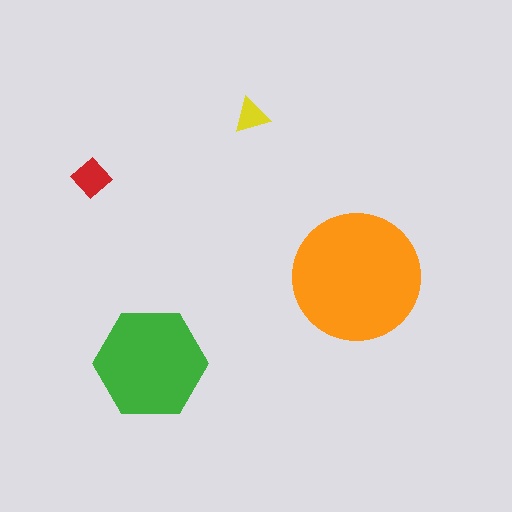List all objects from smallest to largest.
The yellow triangle, the red diamond, the green hexagon, the orange circle.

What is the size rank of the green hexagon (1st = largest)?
2nd.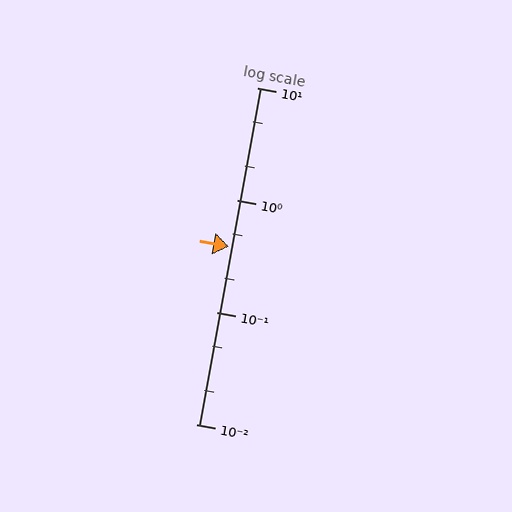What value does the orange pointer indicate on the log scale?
The pointer indicates approximately 0.38.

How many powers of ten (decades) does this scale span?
The scale spans 3 decades, from 0.01 to 10.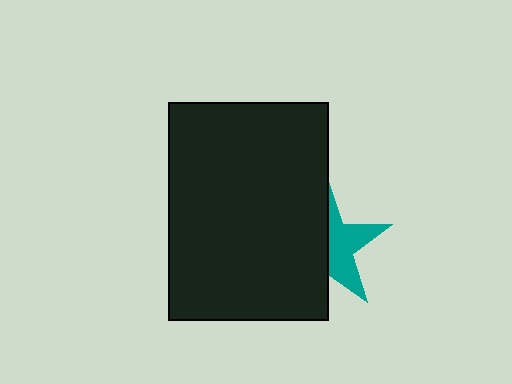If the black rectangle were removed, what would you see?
You would see the complete teal star.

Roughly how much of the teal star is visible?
A small part of it is visible (roughly 44%).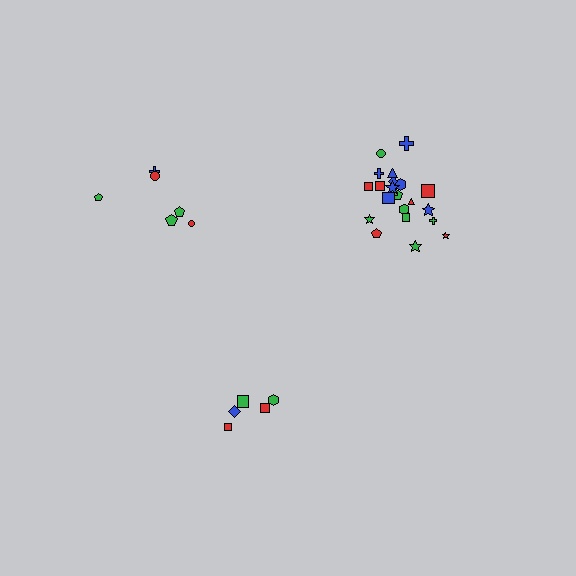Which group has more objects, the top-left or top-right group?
The top-right group.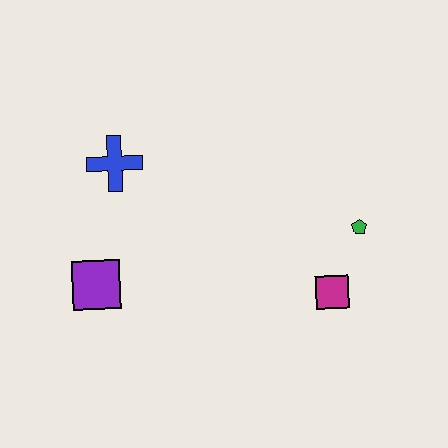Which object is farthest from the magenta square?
The blue cross is farthest from the magenta square.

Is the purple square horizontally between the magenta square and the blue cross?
No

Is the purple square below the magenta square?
No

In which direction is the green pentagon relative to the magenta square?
The green pentagon is above the magenta square.